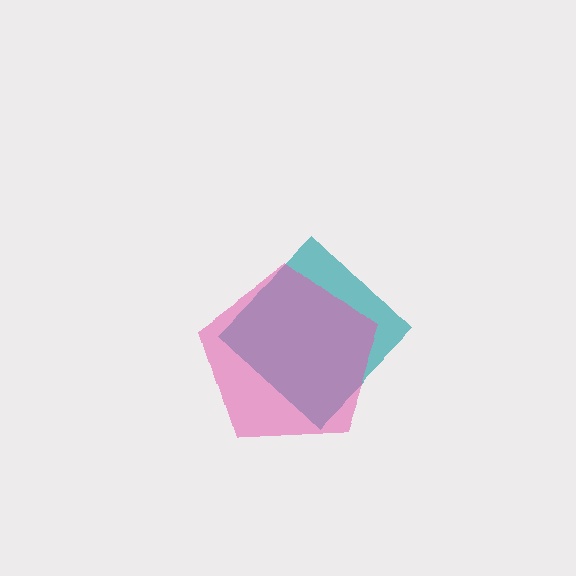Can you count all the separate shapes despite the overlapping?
Yes, there are 2 separate shapes.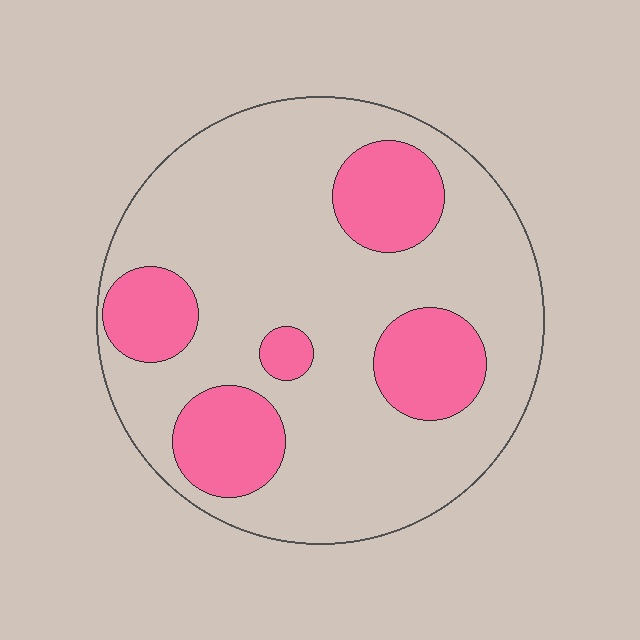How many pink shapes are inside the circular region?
5.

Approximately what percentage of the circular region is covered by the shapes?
Approximately 25%.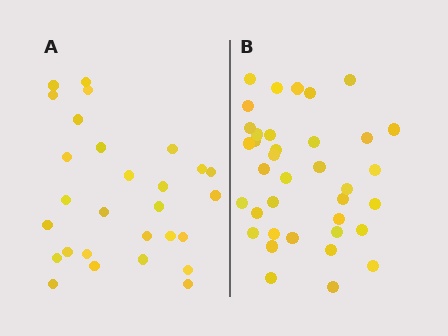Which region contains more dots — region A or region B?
Region B (the right region) has more dots.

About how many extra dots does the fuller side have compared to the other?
Region B has roughly 8 or so more dots than region A.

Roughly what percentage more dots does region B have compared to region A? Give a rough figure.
About 30% more.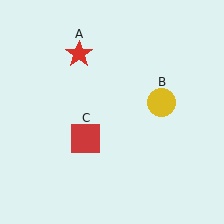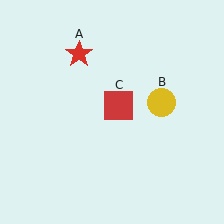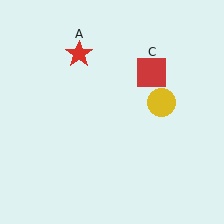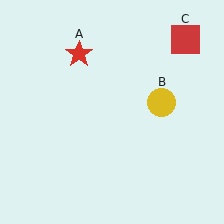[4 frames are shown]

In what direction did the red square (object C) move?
The red square (object C) moved up and to the right.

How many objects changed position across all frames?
1 object changed position: red square (object C).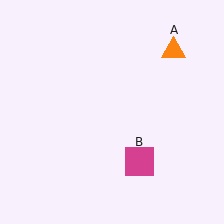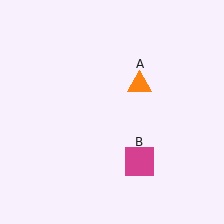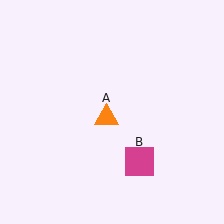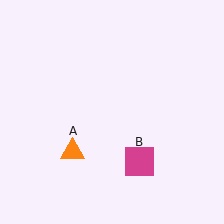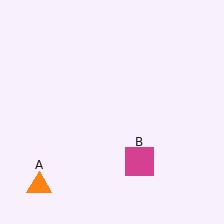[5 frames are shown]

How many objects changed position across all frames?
1 object changed position: orange triangle (object A).